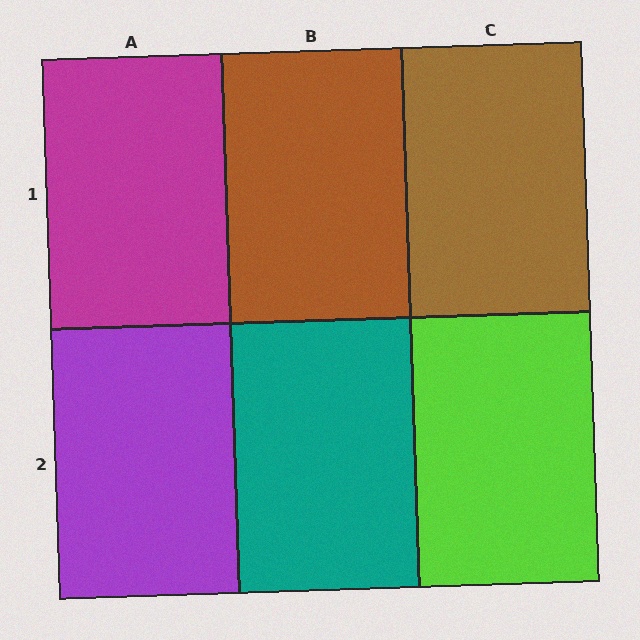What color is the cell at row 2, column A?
Purple.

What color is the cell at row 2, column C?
Lime.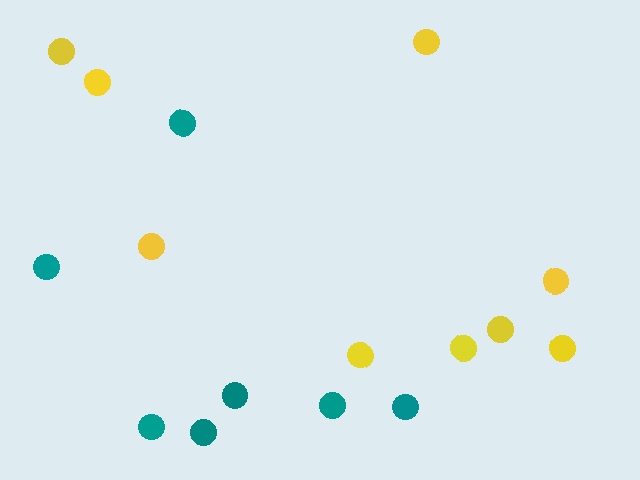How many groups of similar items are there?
There are 2 groups: one group of teal circles (7) and one group of yellow circles (9).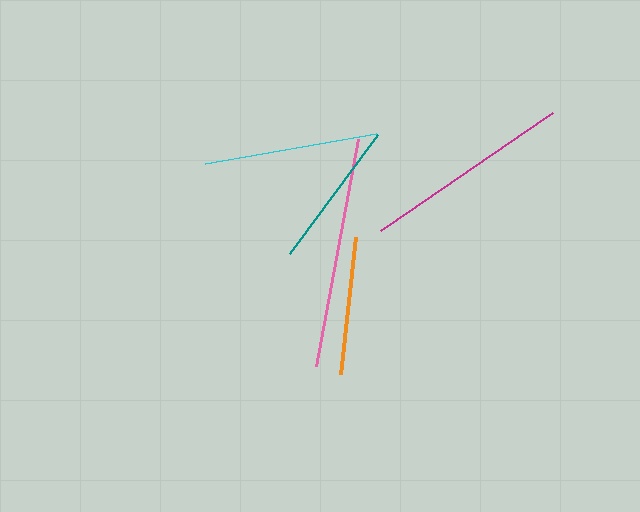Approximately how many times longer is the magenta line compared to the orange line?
The magenta line is approximately 1.5 times the length of the orange line.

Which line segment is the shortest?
The orange line is the shortest at approximately 138 pixels.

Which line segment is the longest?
The pink line is the longest at approximately 230 pixels.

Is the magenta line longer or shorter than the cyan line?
The magenta line is longer than the cyan line.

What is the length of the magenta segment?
The magenta segment is approximately 209 pixels long.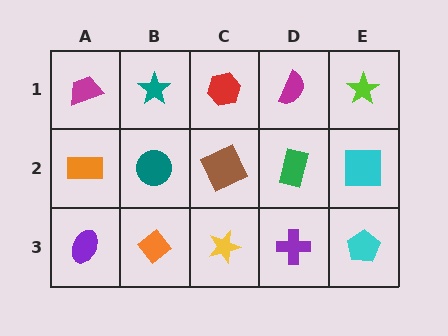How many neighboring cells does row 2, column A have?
3.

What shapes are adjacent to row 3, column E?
A cyan square (row 2, column E), a purple cross (row 3, column D).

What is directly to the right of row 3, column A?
An orange diamond.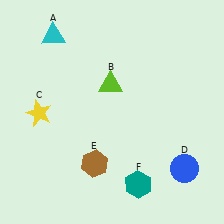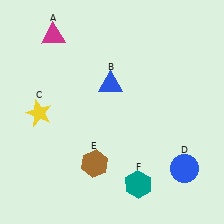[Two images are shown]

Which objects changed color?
A changed from cyan to magenta. B changed from lime to blue.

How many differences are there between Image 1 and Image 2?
There are 2 differences between the two images.